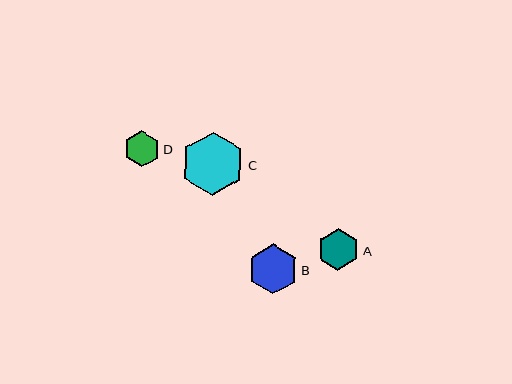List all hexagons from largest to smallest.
From largest to smallest: C, B, A, D.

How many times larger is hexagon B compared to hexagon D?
Hexagon B is approximately 1.4 times the size of hexagon D.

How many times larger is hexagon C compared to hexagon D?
Hexagon C is approximately 1.8 times the size of hexagon D.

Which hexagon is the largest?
Hexagon C is the largest with a size of approximately 64 pixels.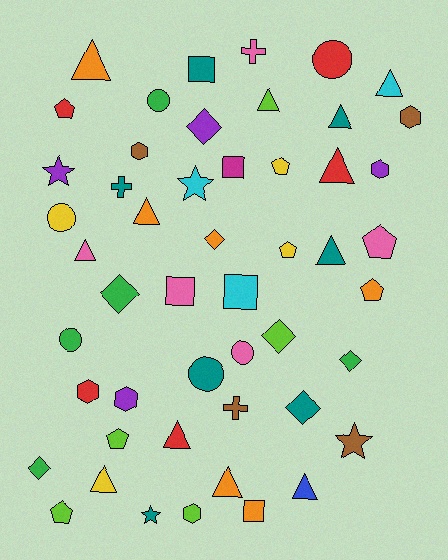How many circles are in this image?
There are 6 circles.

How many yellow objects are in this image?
There are 4 yellow objects.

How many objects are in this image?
There are 50 objects.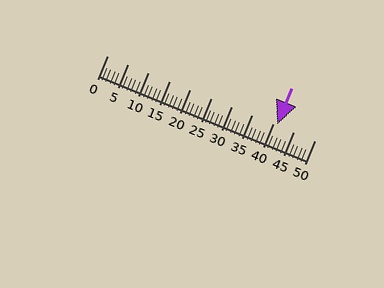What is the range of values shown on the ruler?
The ruler shows values from 0 to 50.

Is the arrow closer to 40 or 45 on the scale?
The arrow is closer to 40.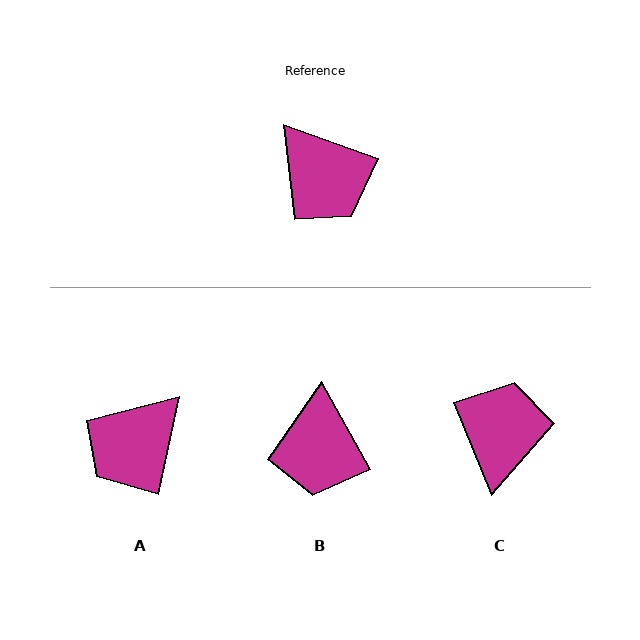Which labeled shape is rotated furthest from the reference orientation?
C, about 132 degrees away.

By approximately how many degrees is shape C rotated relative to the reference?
Approximately 132 degrees counter-clockwise.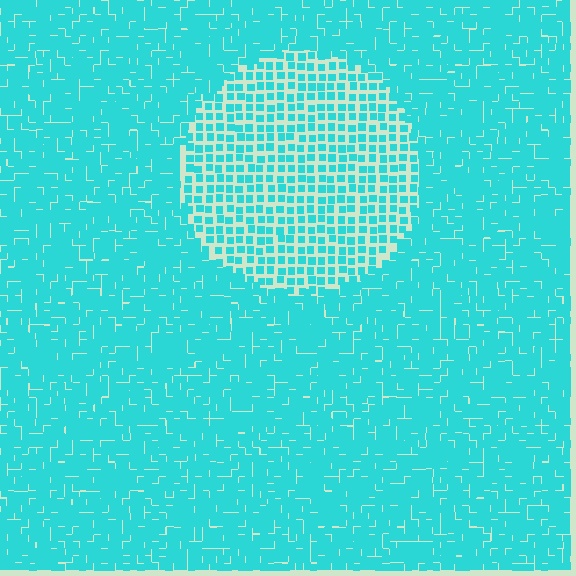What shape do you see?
I see a circle.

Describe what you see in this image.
The image contains small cyan elements arranged at two different densities. A circle-shaped region is visible where the elements are less densely packed than the surrounding area.